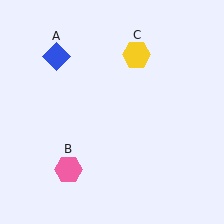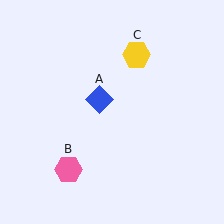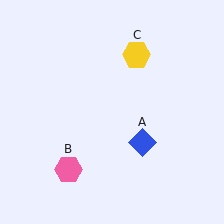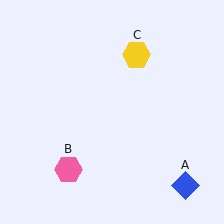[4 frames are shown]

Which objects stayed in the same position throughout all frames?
Pink hexagon (object B) and yellow hexagon (object C) remained stationary.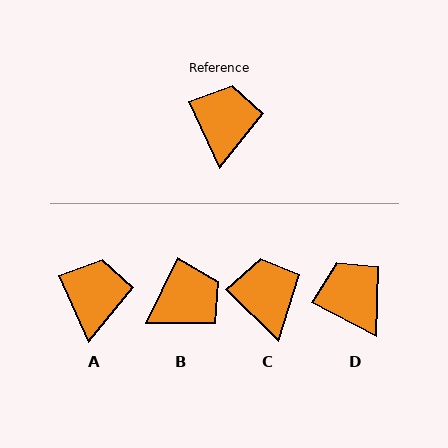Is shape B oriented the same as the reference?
No, it is off by about 51 degrees.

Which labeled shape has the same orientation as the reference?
A.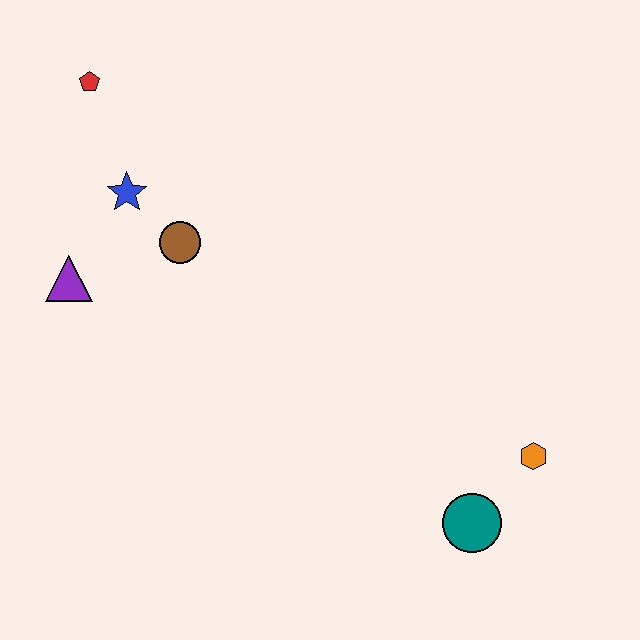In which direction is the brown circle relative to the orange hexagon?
The brown circle is to the left of the orange hexagon.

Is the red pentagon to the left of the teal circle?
Yes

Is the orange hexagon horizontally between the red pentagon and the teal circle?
No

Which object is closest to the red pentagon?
The blue star is closest to the red pentagon.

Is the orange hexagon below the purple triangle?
Yes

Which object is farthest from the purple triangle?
The orange hexagon is farthest from the purple triangle.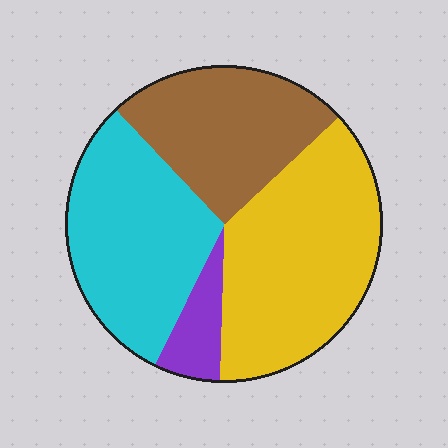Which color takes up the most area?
Yellow, at roughly 35%.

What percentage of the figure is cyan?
Cyan covers about 30% of the figure.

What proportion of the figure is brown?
Brown covers roughly 25% of the figure.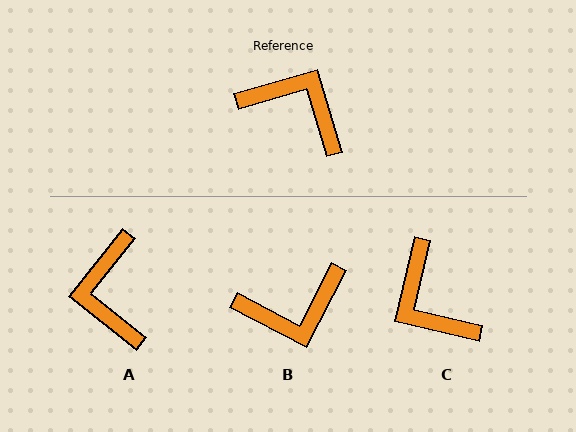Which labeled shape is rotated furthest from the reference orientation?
C, about 150 degrees away.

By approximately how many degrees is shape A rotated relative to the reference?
Approximately 125 degrees counter-clockwise.